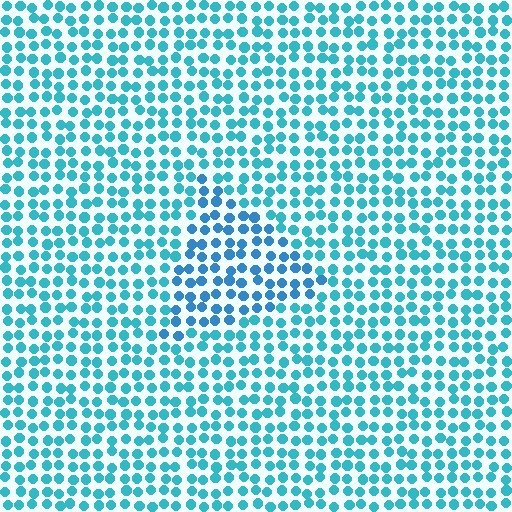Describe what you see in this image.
The image is filled with small cyan elements in a uniform arrangement. A triangle-shaped region is visible where the elements are tinted to a slightly different hue, forming a subtle color boundary.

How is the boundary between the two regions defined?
The boundary is defined purely by a slight shift in hue (about 21 degrees). Spacing, size, and orientation are identical on both sides.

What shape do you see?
I see a triangle.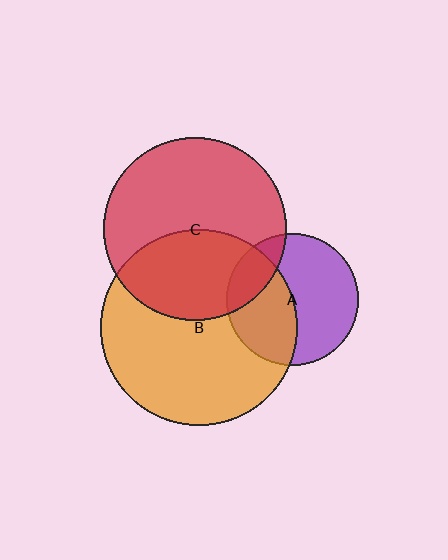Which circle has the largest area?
Circle B (orange).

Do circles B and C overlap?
Yes.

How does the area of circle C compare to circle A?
Approximately 1.9 times.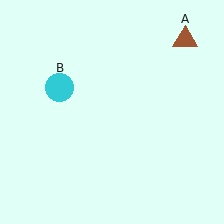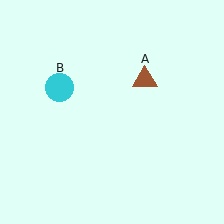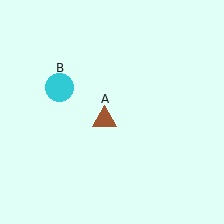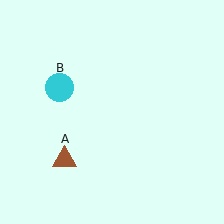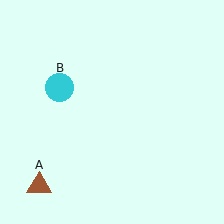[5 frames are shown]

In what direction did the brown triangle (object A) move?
The brown triangle (object A) moved down and to the left.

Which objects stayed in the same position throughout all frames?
Cyan circle (object B) remained stationary.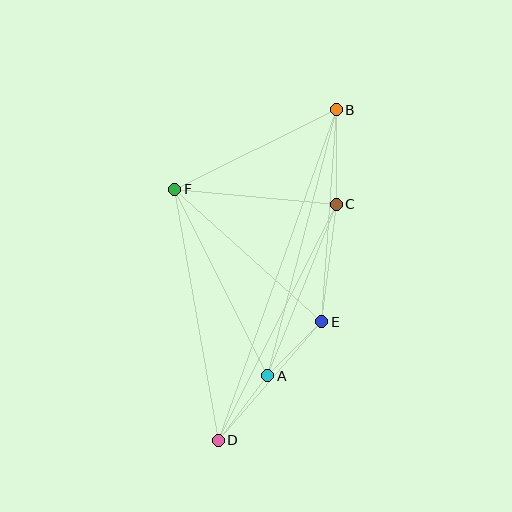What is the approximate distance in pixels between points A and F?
The distance between A and F is approximately 208 pixels.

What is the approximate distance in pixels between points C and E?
The distance between C and E is approximately 118 pixels.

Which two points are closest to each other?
Points A and E are closest to each other.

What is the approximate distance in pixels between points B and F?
The distance between B and F is approximately 180 pixels.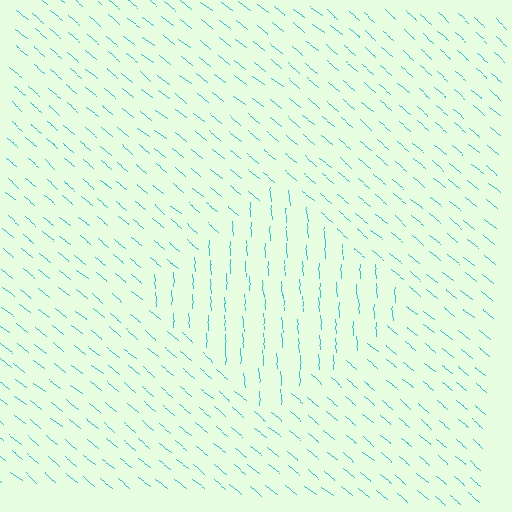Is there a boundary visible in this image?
Yes, there is a texture boundary formed by a change in line orientation.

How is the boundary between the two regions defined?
The boundary is defined purely by a change in line orientation (approximately 45 degrees difference). All lines are the same color and thickness.